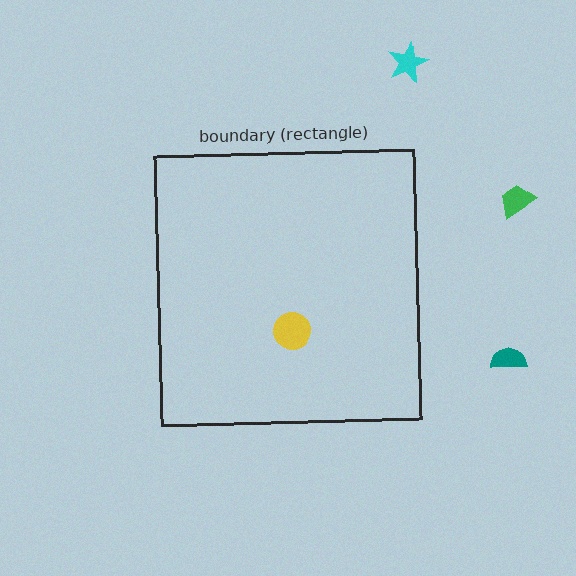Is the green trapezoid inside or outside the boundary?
Outside.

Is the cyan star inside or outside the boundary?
Outside.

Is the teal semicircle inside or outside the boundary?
Outside.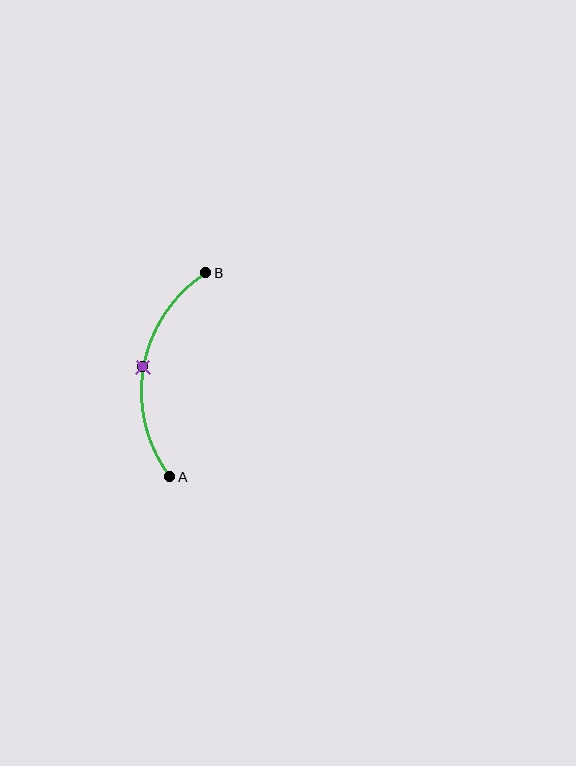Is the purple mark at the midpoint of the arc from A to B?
Yes. The purple mark lies on the arc at equal arc-length from both A and B — it is the arc midpoint.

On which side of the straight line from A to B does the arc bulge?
The arc bulges to the left of the straight line connecting A and B.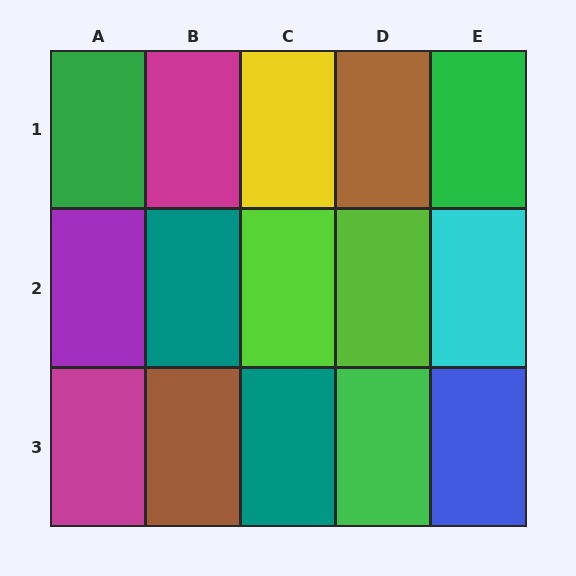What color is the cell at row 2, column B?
Teal.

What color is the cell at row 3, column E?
Blue.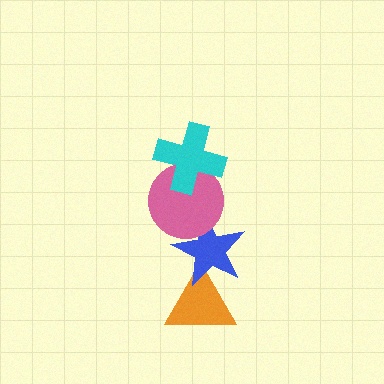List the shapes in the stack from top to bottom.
From top to bottom: the cyan cross, the pink circle, the blue star, the orange triangle.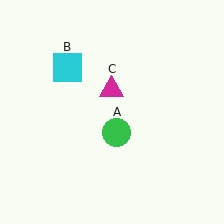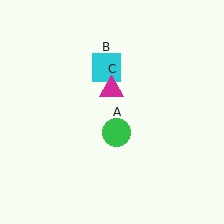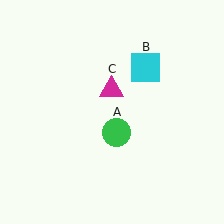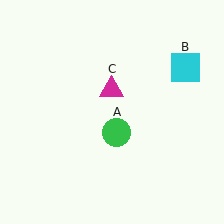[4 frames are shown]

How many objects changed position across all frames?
1 object changed position: cyan square (object B).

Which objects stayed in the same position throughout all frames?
Green circle (object A) and magenta triangle (object C) remained stationary.